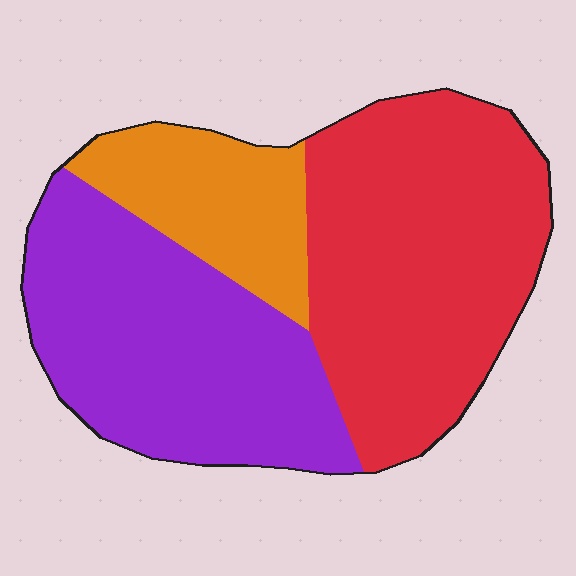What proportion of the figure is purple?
Purple takes up between a third and a half of the figure.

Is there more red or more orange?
Red.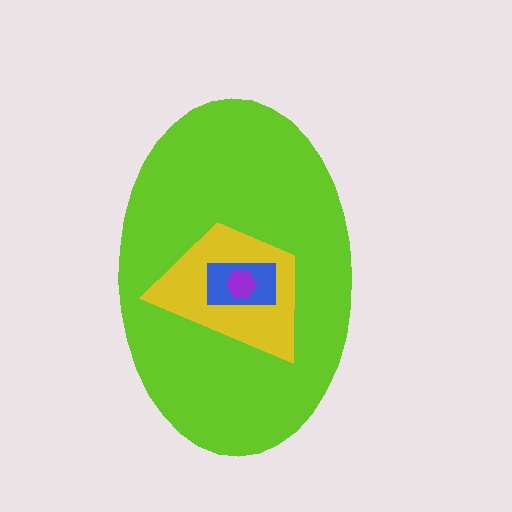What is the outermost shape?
The lime ellipse.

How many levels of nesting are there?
4.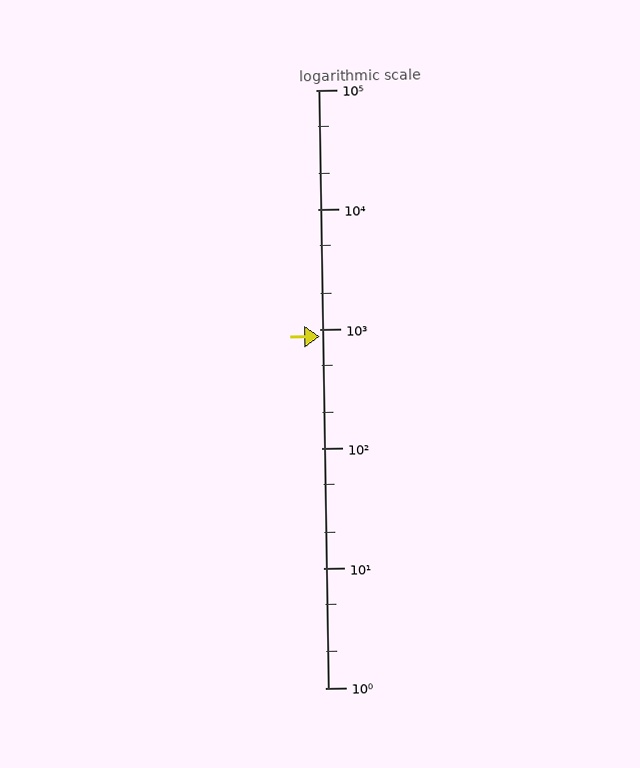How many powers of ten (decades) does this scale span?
The scale spans 5 decades, from 1 to 100000.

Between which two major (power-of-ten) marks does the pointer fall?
The pointer is between 100 and 1000.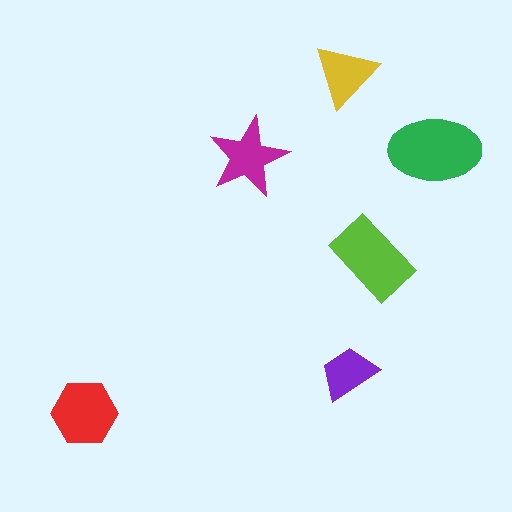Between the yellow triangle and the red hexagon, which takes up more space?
The red hexagon.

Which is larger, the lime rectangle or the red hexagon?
The lime rectangle.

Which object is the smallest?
The purple trapezoid.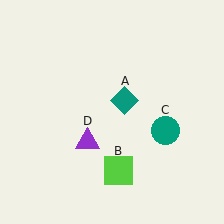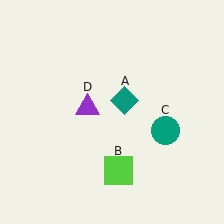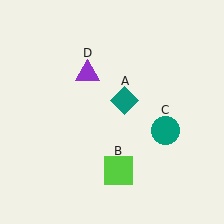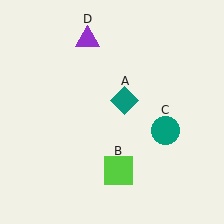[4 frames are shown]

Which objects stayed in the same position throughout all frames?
Teal diamond (object A) and lime square (object B) and teal circle (object C) remained stationary.